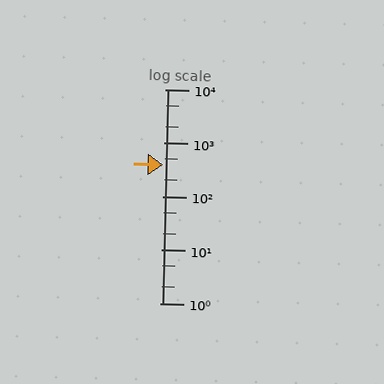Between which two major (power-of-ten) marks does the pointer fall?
The pointer is between 100 and 1000.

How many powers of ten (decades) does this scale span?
The scale spans 4 decades, from 1 to 10000.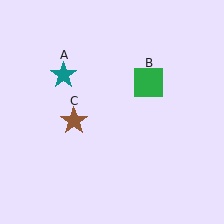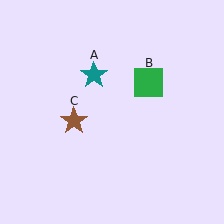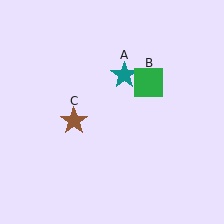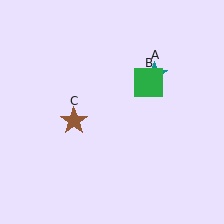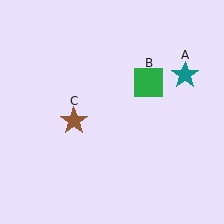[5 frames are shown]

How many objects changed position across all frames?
1 object changed position: teal star (object A).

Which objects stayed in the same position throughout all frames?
Green square (object B) and brown star (object C) remained stationary.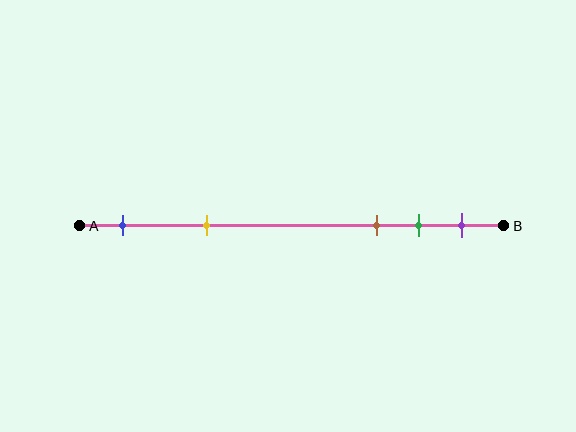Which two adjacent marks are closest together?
The green and purple marks are the closest adjacent pair.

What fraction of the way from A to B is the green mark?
The green mark is approximately 80% (0.8) of the way from A to B.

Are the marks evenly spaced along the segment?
No, the marks are not evenly spaced.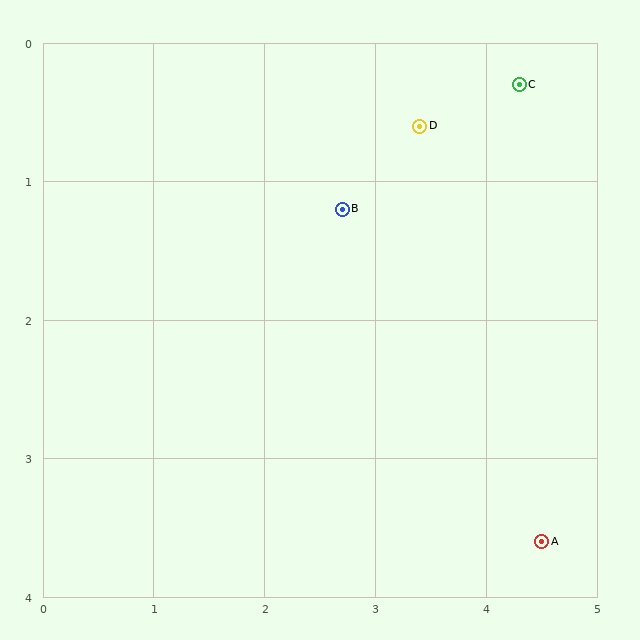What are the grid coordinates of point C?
Point C is at approximately (4.3, 0.3).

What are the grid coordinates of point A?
Point A is at approximately (4.5, 3.6).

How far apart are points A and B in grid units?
Points A and B are about 3.0 grid units apart.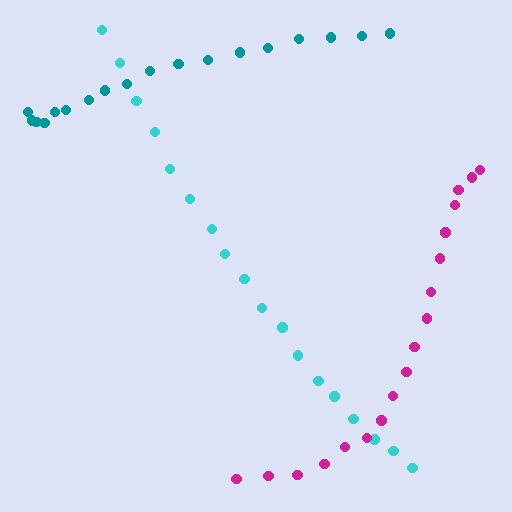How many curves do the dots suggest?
There are 3 distinct paths.